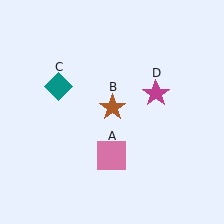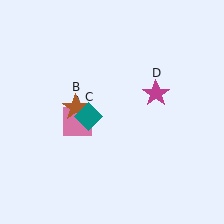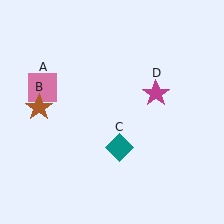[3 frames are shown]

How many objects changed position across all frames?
3 objects changed position: pink square (object A), brown star (object B), teal diamond (object C).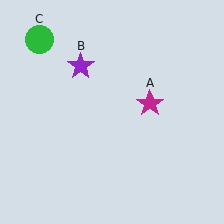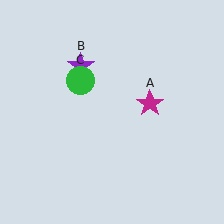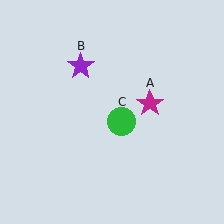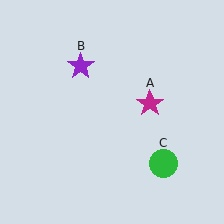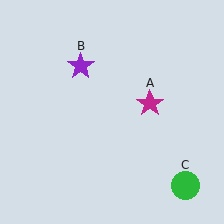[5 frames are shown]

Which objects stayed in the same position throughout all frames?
Magenta star (object A) and purple star (object B) remained stationary.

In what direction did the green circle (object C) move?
The green circle (object C) moved down and to the right.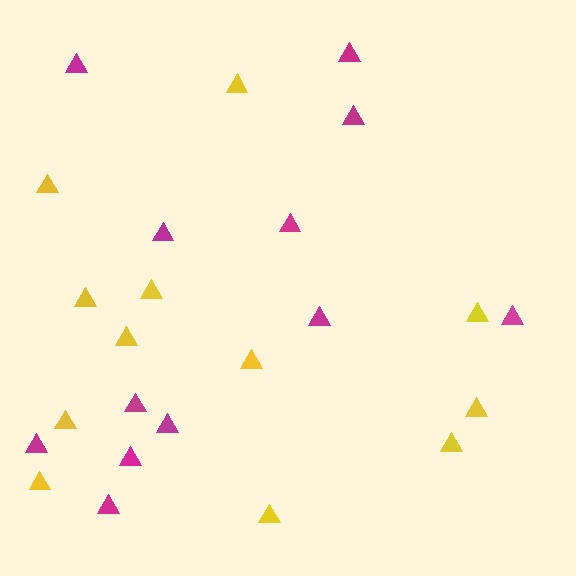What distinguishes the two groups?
There are 2 groups: one group of magenta triangles (12) and one group of yellow triangles (12).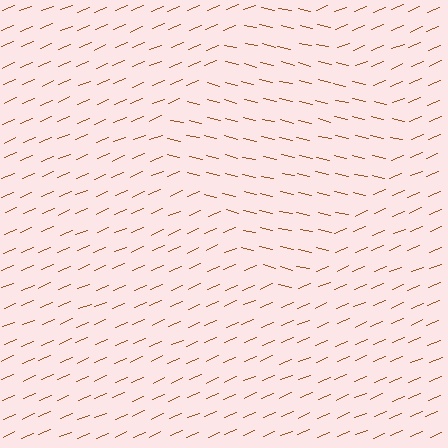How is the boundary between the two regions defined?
The boundary is defined purely by a change in line orientation (approximately 36 degrees difference). All lines are the same color and thickness.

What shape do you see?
I see a diamond.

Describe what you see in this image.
The image is filled with small brown line segments. A diamond region in the image has lines oriented differently from the surrounding lines, creating a visible texture boundary.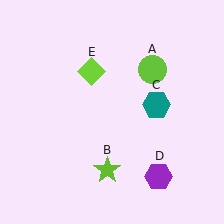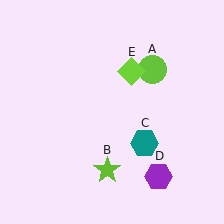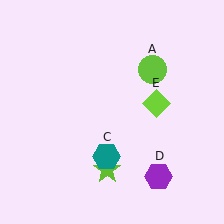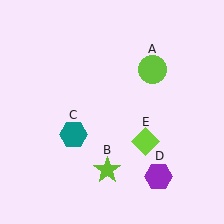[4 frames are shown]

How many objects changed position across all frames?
2 objects changed position: teal hexagon (object C), lime diamond (object E).